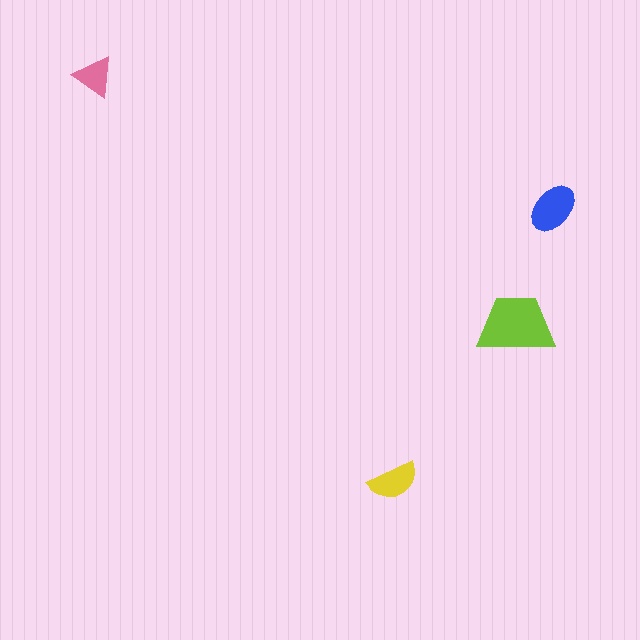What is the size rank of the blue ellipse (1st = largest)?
2nd.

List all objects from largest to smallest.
The lime trapezoid, the blue ellipse, the yellow semicircle, the pink triangle.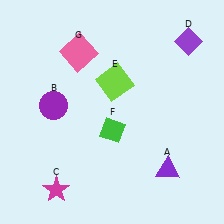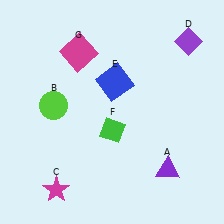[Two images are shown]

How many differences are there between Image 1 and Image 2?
There are 3 differences between the two images.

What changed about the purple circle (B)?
In Image 1, B is purple. In Image 2, it changed to lime.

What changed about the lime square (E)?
In Image 1, E is lime. In Image 2, it changed to blue.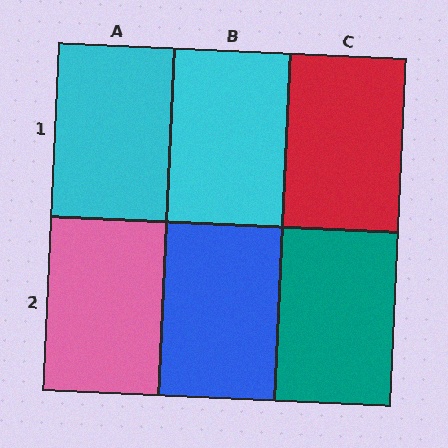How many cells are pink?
1 cell is pink.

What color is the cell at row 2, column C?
Teal.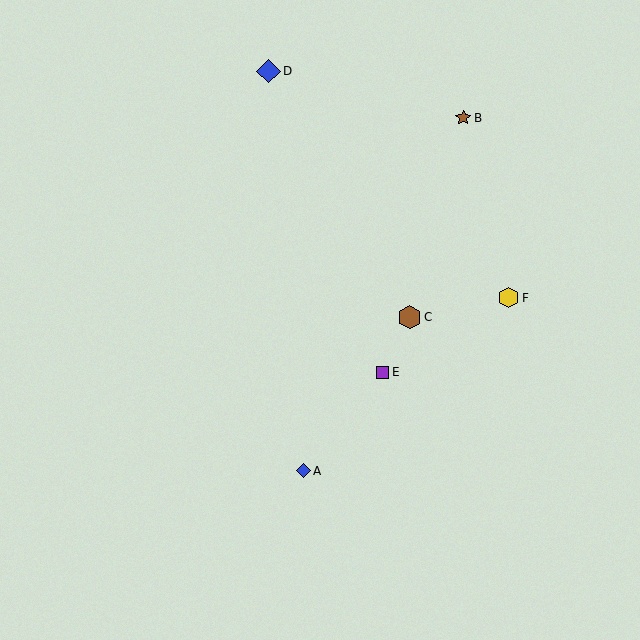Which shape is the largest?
The blue diamond (labeled D) is the largest.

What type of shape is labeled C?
Shape C is a brown hexagon.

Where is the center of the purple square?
The center of the purple square is at (383, 372).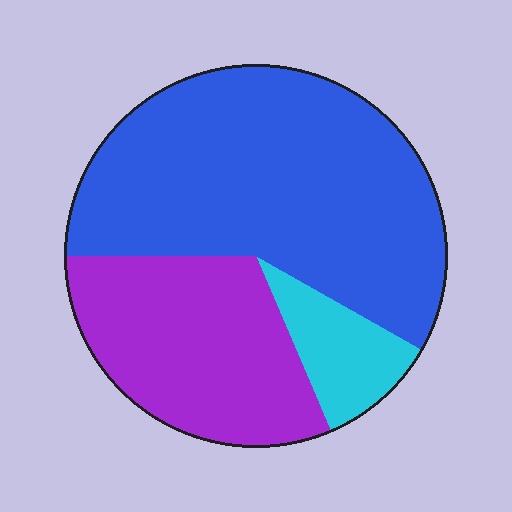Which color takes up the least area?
Cyan, at roughly 10%.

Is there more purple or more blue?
Blue.